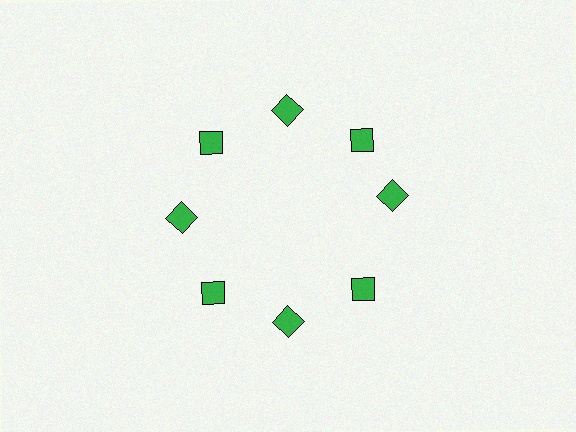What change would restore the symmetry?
The symmetry would be restored by rotating it back into even spacing with its neighbors so that all 8 squares sit at equal angles and equal distance from the center.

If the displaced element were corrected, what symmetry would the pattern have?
It would have 8-fold rotational symmetry — the pattern would map onto itself every 45 degrees.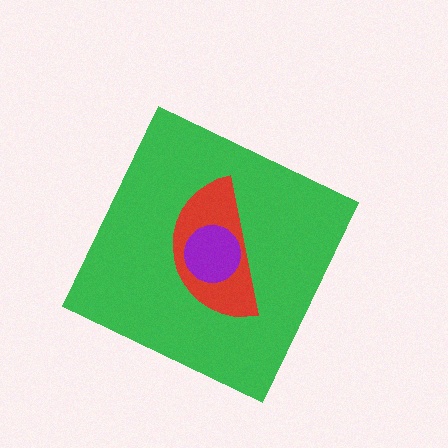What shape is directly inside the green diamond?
The red semicircle.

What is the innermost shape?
The purple circle.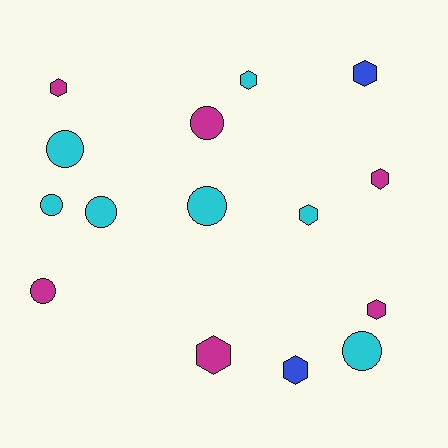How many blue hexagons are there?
There are 2 blue hexagons.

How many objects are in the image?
There are 15 objects.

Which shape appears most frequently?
Hexagon, with 8 objects.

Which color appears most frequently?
Cyan, with 7 objects.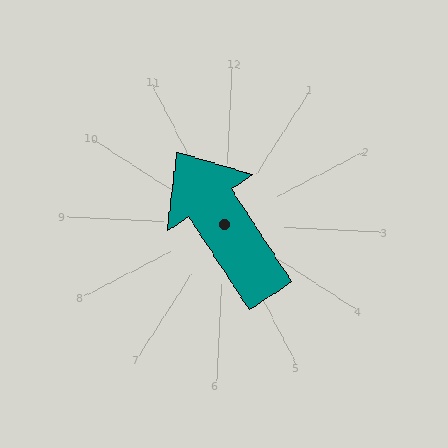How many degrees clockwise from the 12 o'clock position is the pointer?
Approximately 324 degrees.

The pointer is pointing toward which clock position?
Roughly 11 o'clock.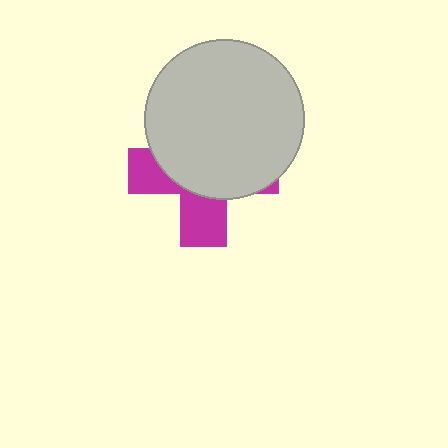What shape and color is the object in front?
The object in front is a light gray circle.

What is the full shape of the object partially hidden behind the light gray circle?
The partially hidden object is a magenta cross.